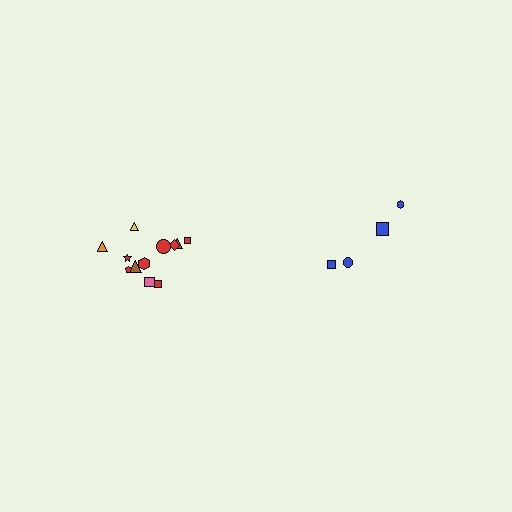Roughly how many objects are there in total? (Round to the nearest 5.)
Roughly 15 objects in total.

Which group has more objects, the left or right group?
The left group.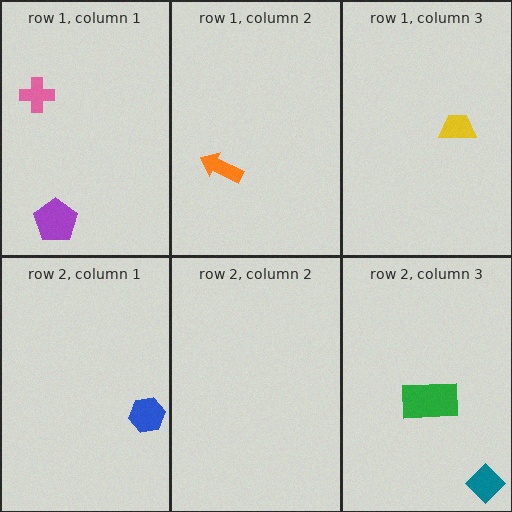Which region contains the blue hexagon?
The row 2, column 1 region.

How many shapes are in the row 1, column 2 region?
1.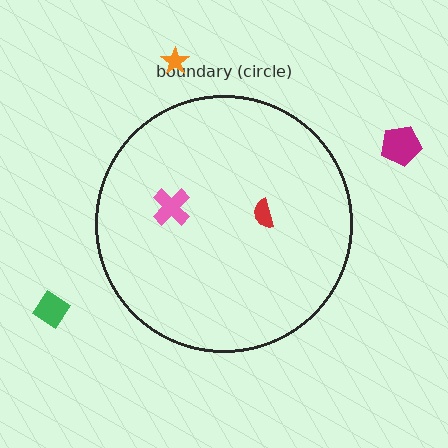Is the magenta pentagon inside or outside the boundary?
Outside.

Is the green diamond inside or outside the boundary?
Outside.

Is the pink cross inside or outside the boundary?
Inside.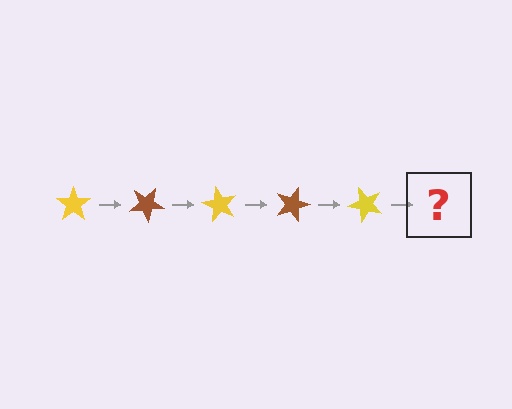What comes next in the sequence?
The next element should be a brown star, rotated 150 degrees from the start.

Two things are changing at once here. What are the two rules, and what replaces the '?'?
The two rules are that it rotates 30 degrees each step and the color cycles through yellow and brown. The '?' should be a brown star, rotated 150 degrees from the start.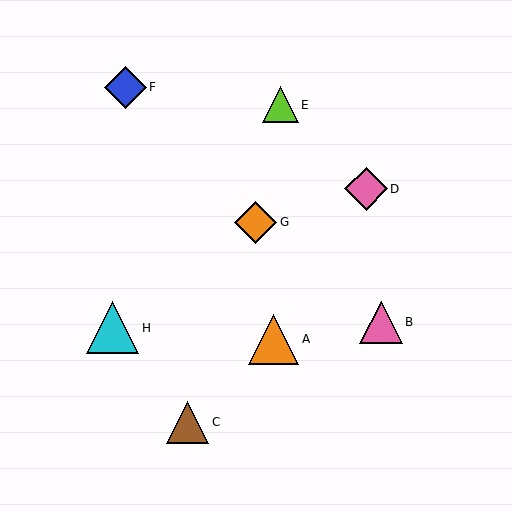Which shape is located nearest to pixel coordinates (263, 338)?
The orange triangle (labeled A) at (273, 339) is nearest to that location.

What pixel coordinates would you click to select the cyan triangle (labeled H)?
Click at (112, 328) to select the cyan triangle H.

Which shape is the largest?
The cyan triangle (labeled H) is the largest.